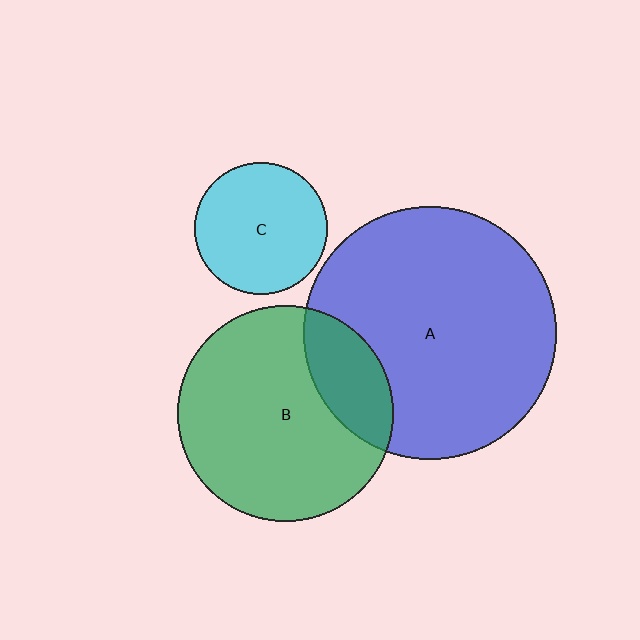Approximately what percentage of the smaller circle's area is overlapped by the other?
Approximately 20%.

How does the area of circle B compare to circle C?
Approximately 2.7 times.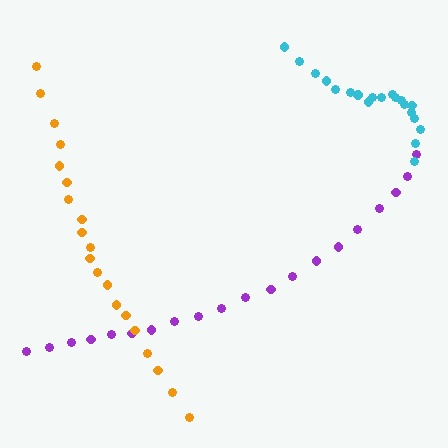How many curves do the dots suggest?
There are 3 distinct paths.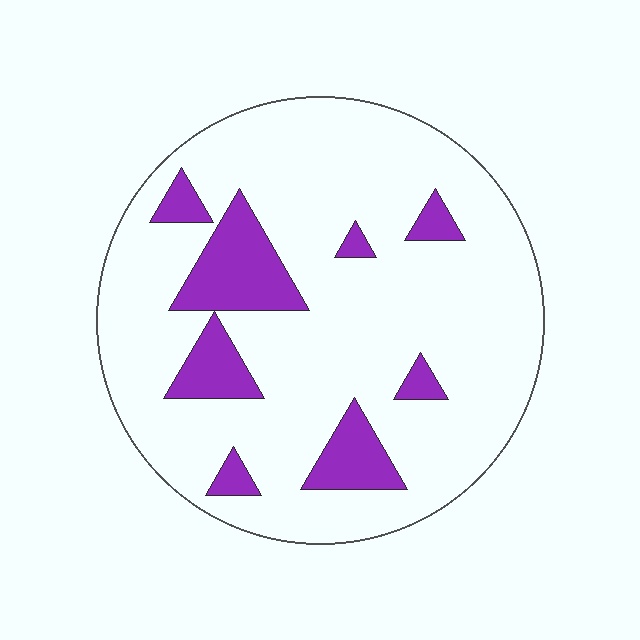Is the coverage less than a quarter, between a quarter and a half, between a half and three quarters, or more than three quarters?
Less than a quarter.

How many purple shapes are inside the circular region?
8.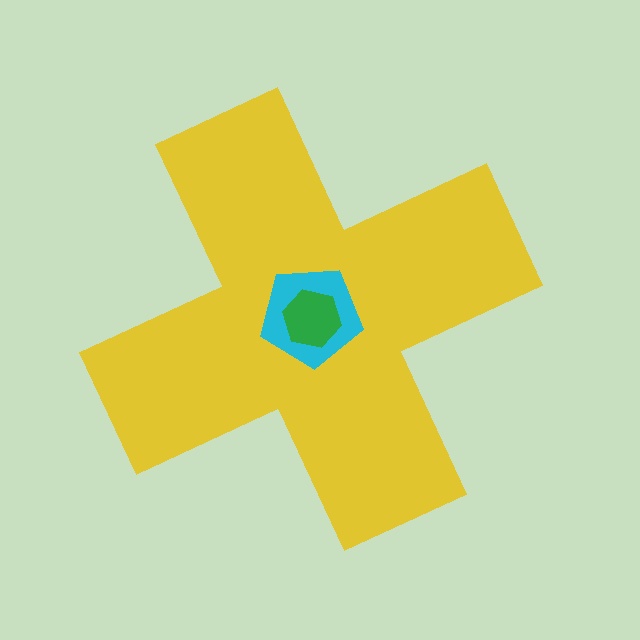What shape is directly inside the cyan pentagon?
The green hexagon.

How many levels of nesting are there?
3.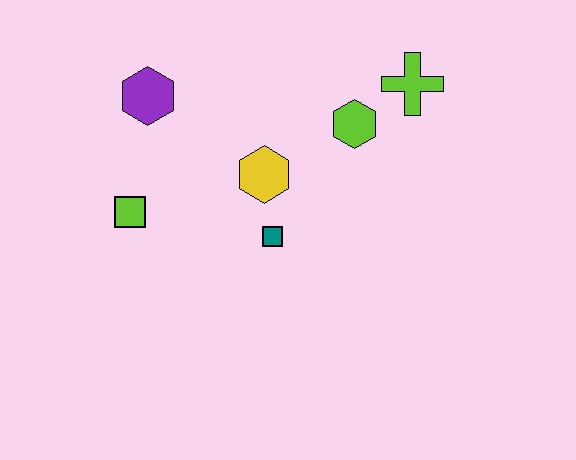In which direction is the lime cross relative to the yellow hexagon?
The lime cross is to the right of the yellow hexagon.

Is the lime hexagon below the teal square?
No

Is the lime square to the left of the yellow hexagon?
Yes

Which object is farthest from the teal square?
The lime cross is farthest from the teal square.